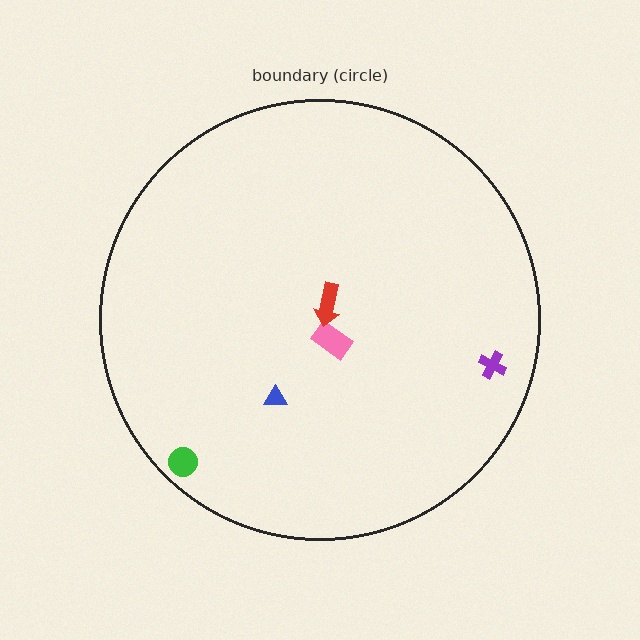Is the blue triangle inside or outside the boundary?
Inside.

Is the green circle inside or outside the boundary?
Inside.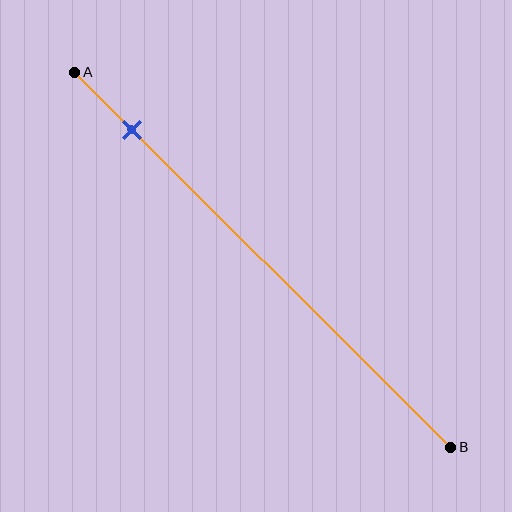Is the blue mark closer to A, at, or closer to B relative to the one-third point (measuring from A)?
The blue mark is closer to point A than the one-third point of segment AB.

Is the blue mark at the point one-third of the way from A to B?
No, the mark is at about 15% from A, not at the 33% one-third point.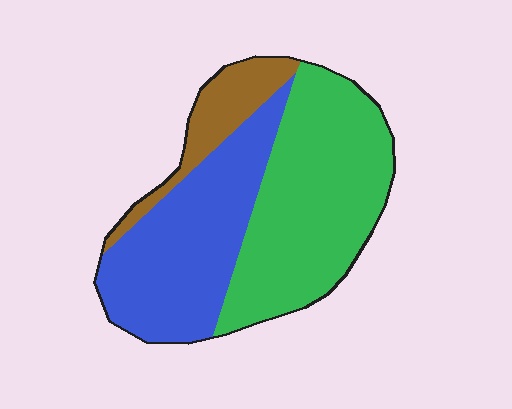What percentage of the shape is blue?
Blue covers 39% of the shape.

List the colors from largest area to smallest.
From largest to smallest: green, blue, brown.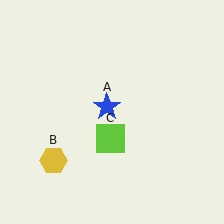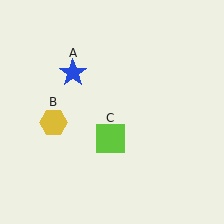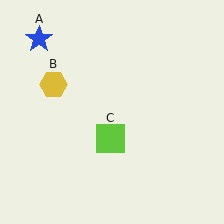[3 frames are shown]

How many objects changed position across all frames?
2 objects changed position: blue star (object A), yellow hexagon (object B).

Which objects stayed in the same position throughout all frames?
Lime square (object C) remained stationary.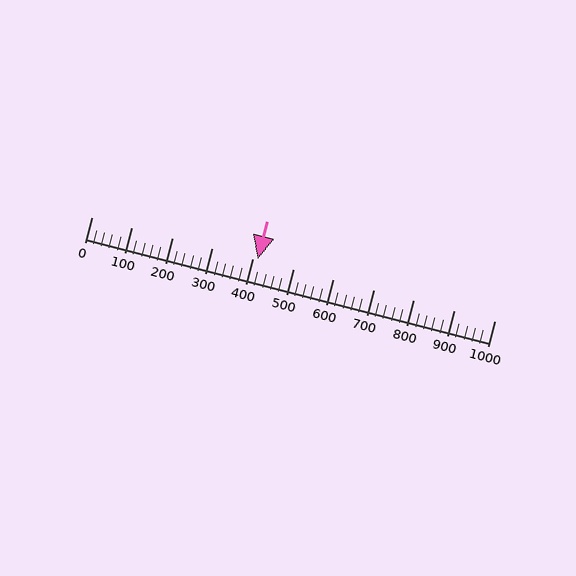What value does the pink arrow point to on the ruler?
The pink arrow points to approximately 413.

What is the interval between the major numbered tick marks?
The major tick marks are spaced 100 units apart.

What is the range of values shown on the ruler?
The ruler shows values from 0 to 1000.